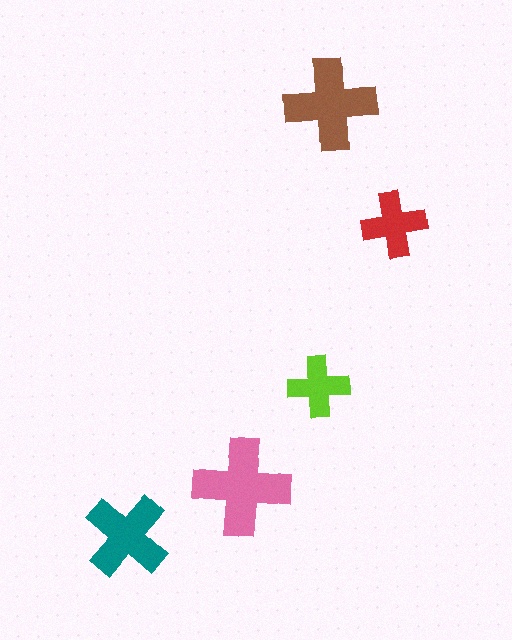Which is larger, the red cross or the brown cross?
The brown one.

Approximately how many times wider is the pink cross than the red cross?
About 1.5 times wider.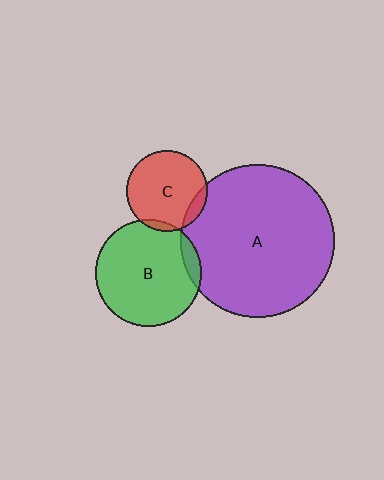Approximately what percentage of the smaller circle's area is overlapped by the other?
Approximately 10%.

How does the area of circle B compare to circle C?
Approximately 1.7 times.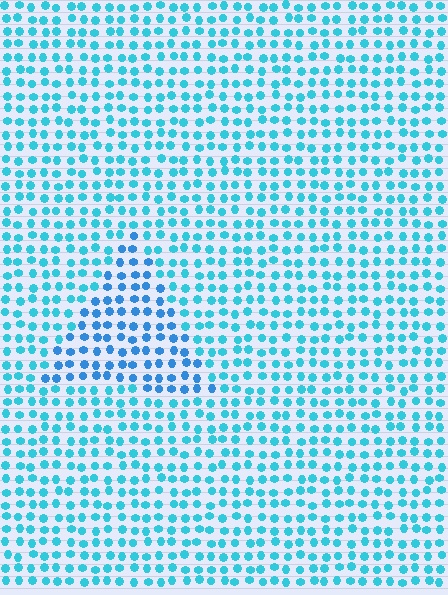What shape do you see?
I see a triangle.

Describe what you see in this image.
The image is filled with small cyan elements in a uniform arrangement. A triangle-shaped region is visible where the elements are tinted to a slightly different hue, forming a subtle color boundary.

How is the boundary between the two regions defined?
The boundary is defined purely by a slight shift in hue (about 22 degrees). Spacing, size, and orientation are identical on both sides.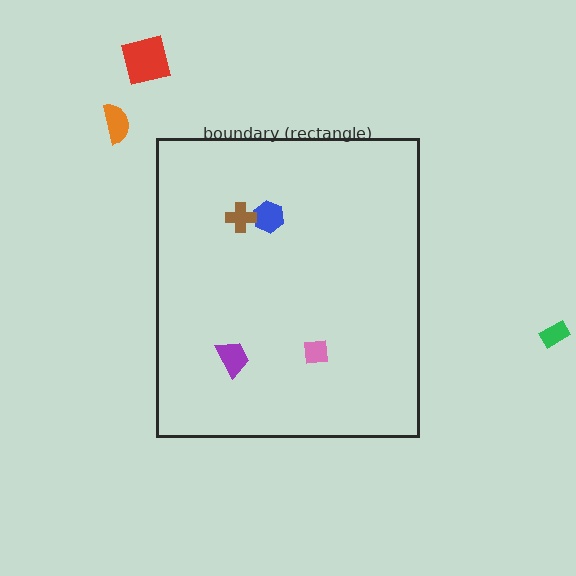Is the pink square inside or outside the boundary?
Inside.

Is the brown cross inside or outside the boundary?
Inside.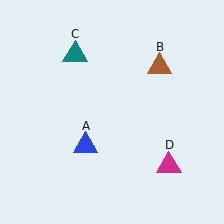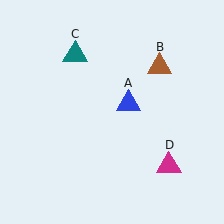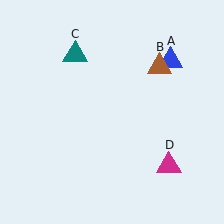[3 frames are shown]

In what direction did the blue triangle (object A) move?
The blue triangle (object A) moved up and to the right.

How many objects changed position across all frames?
1 object changed position: blue triangle (object A).